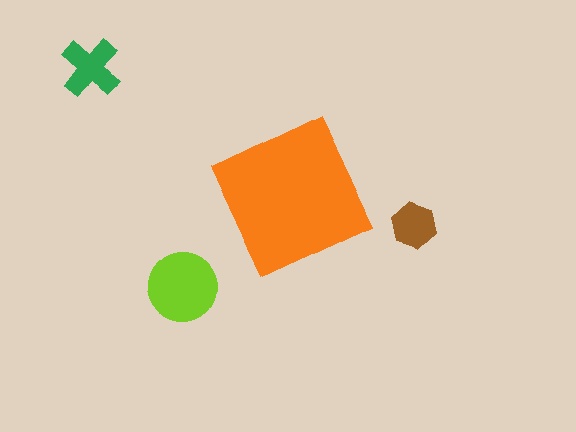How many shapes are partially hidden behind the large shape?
0 shapes are partially hidden.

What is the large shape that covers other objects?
An orange diamond.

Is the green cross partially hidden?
No, the green cross is fully visible.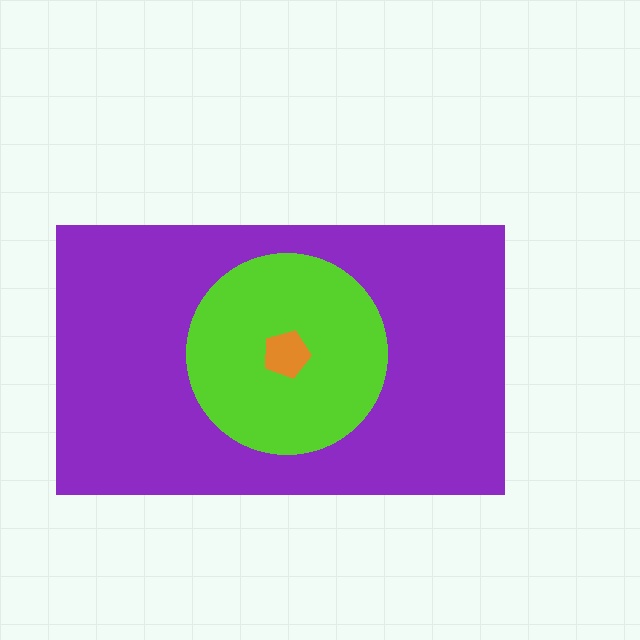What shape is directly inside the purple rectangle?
The lime circle.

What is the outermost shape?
The purple rectangle.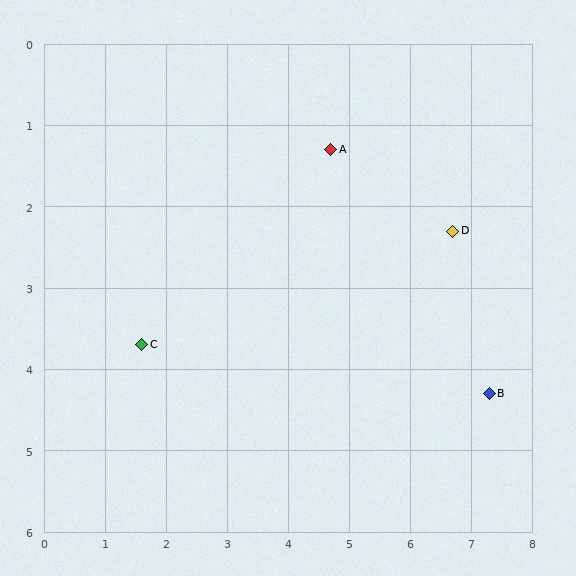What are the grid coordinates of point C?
Point C is at approximately (1.6, 3.7).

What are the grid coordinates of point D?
Point D is at approximately (6.7, 2.3).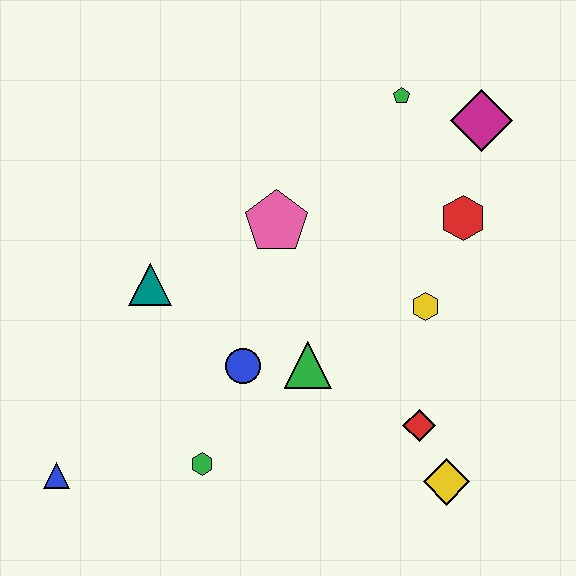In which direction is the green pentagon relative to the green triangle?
The green pentagon is above the green triangle.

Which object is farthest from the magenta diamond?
The blue triangle is farthest from the magenta diamond.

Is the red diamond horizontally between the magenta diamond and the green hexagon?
Yes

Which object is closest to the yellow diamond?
The red diamond is closest to the yellow diamond.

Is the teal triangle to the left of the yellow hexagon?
Yes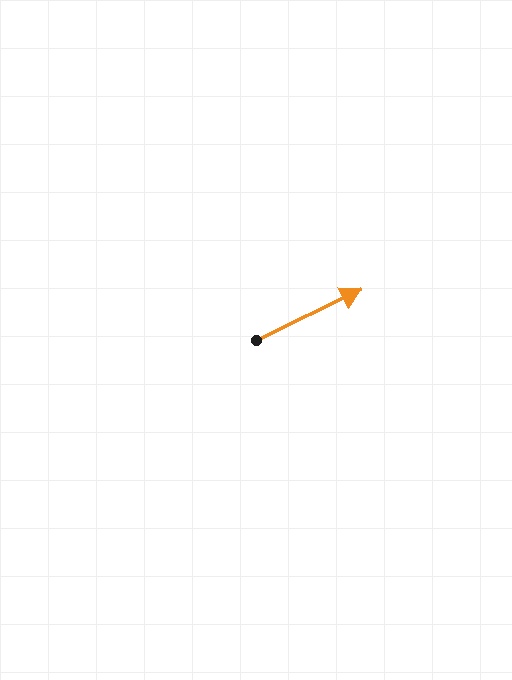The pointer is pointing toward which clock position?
Roughly 2 o'clock.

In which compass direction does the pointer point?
Northeast.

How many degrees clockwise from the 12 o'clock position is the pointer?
Approximately 64 degrees.